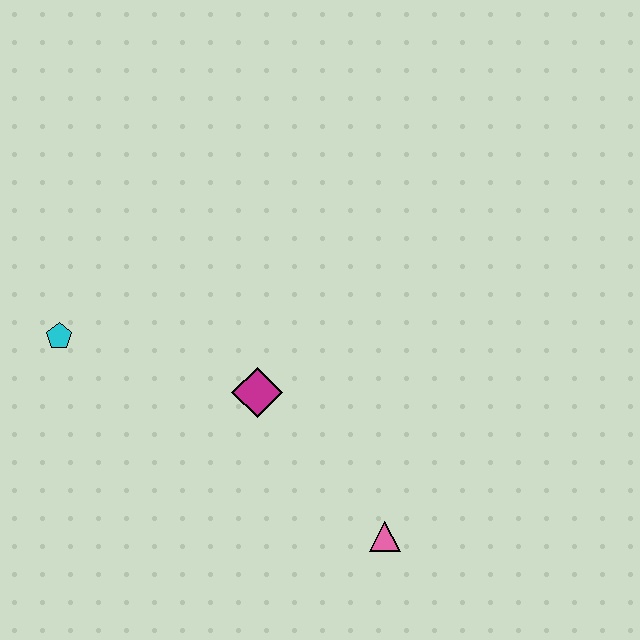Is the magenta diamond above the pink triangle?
Yes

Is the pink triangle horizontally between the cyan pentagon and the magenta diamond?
No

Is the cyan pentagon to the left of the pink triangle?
Yes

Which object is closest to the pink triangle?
The magenta diamond is closest to the pink triangle.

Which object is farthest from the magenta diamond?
The cyan pentagon is farthest from the magenta diamond.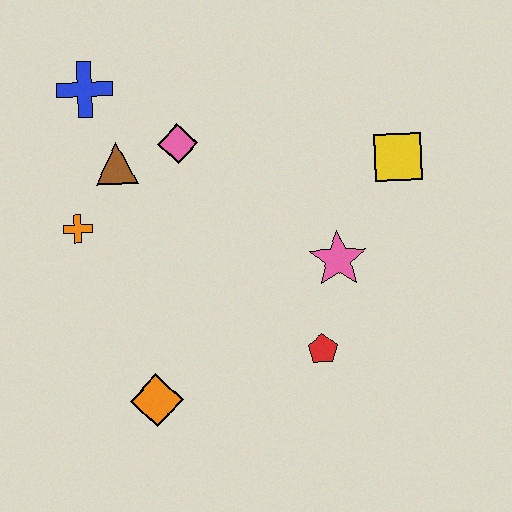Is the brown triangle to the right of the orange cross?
Yes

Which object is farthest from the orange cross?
The yellow square is farthest from the orange cross.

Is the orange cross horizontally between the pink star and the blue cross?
No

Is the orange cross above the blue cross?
No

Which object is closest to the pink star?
The red pentagon is closest to the pink star.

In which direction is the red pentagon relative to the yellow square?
The red pentagon is below the yellow square.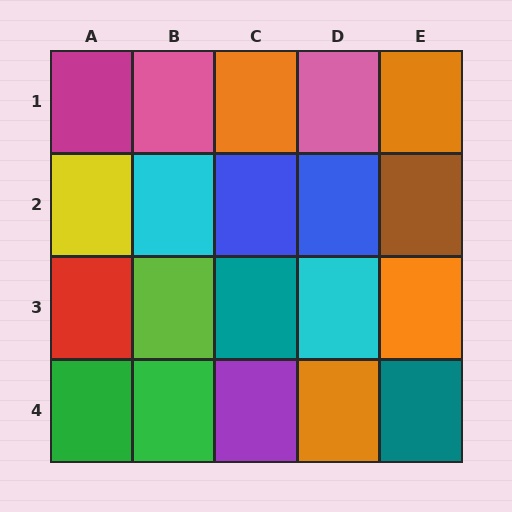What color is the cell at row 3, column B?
Lime.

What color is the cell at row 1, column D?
Pink.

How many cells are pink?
2 cells are pink.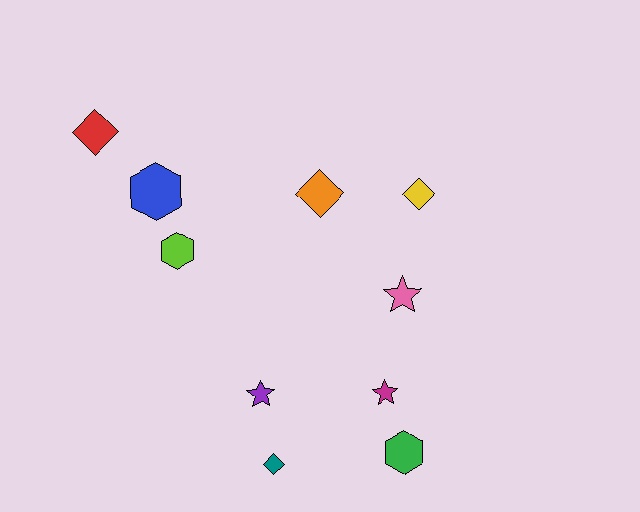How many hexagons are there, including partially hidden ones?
There are 3 hexagons.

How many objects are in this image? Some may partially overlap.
There are 10 objects.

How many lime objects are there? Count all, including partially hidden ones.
There is 1 lime object.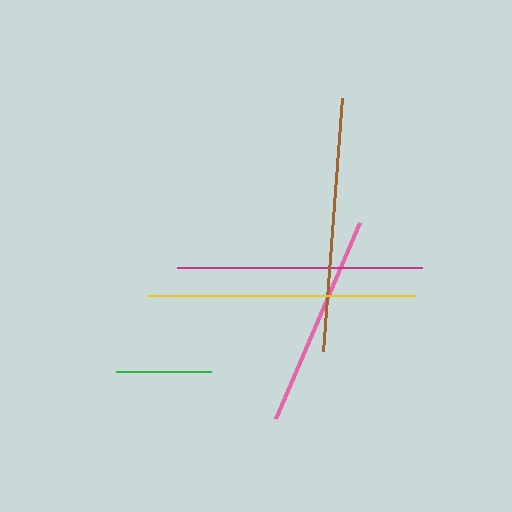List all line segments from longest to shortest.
From longest to shortest: yellow, brown, magenta, pink, green.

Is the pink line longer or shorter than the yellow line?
The yellow line is longer than the pink line.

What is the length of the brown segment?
The brown segment is approximately 254 pixels long.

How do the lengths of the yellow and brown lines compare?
The yellow and brown lines are approximately the same length.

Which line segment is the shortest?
The green line is the shortest at approximately 95 pixels.